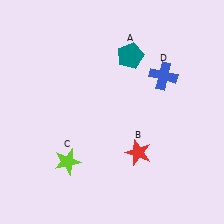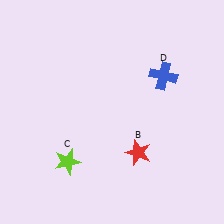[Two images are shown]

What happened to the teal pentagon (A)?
The teal pentagon (A) was removed in Image 2. It was in the top-right area of Image 1.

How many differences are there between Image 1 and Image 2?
There is 1 difference between the two images.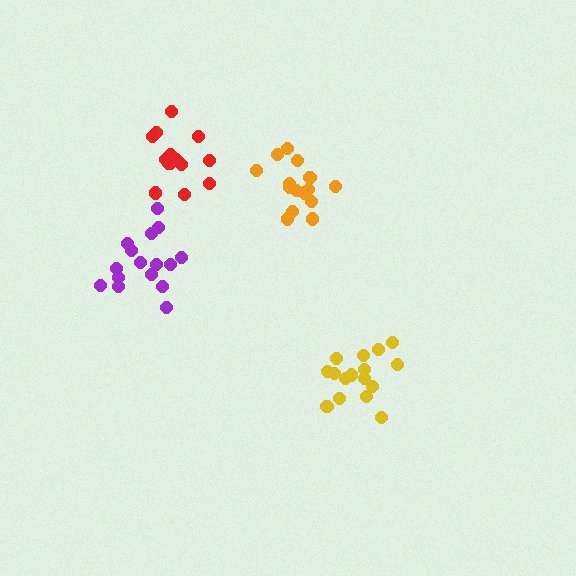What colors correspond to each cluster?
The clusters are colored: yellow, purple, orange, red.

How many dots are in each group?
Group 1: 17 dots, Group 2: 16 dots, Group 3: 15 dots, Group 4: 14 dots (62 total).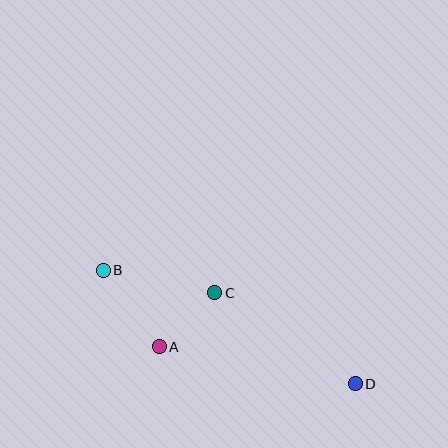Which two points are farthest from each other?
Points B and D are farthest from each other.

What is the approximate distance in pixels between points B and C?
The distance between B and C is approximately 114 pixels.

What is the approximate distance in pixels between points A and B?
The distance between A and B is approximately 95 pixels.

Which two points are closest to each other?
Points A and C are closest to each other.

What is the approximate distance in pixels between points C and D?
The distance between C and D is approximately 168 pixels.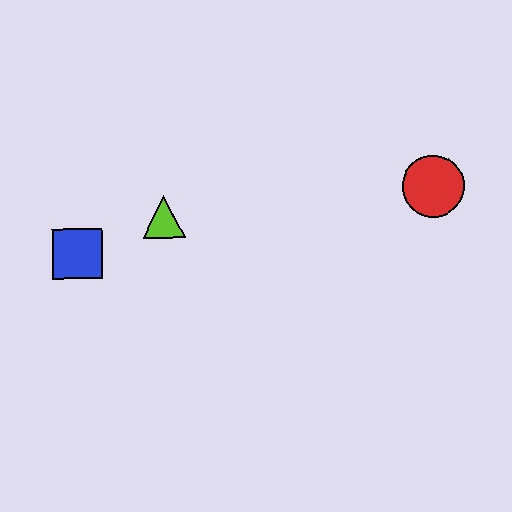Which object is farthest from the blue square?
The red circle is farthest from the blue square.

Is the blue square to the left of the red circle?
Yes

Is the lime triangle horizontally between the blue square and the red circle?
Yes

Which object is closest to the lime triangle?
The blue square is closest to the lime triangle.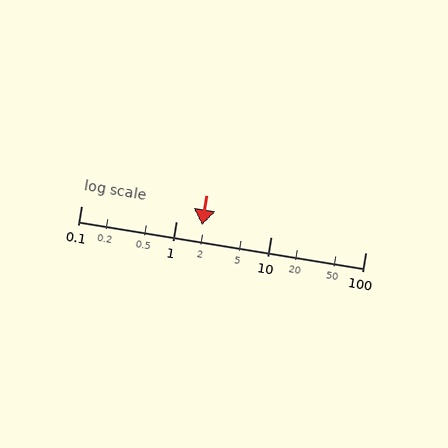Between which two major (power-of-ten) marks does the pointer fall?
The pointer is between 1 and 10.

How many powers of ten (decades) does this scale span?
The scale spans 3 decades, from 0.1 to 100.